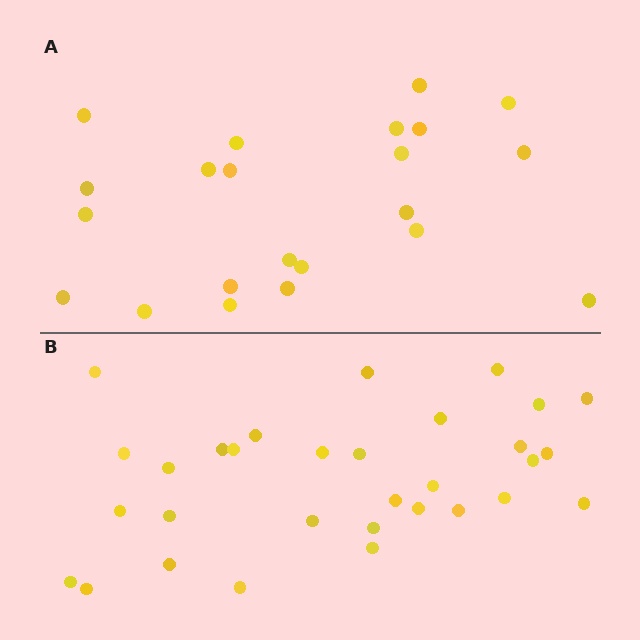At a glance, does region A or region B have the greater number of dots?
Region B (the bottom region) has more dots.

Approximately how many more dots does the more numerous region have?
Region B has roughly 8 or so more dots than region A.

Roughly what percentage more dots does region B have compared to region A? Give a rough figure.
About 40% more.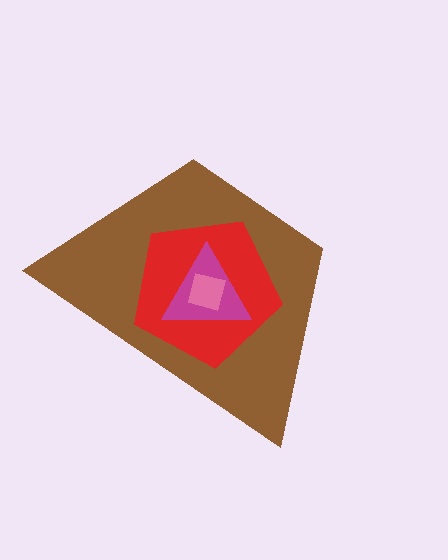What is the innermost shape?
The pink square.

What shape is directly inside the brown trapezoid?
The red pentagon.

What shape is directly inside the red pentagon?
The magenta triangle.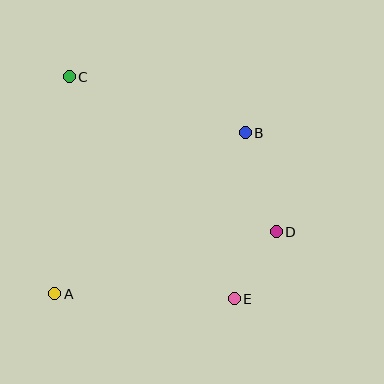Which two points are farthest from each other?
Points C and E are farthest from each other.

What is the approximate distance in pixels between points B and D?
The distance between B and D is approximately 104 pixels.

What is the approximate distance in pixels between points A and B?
The distance between A and B is approximately 249 pixels.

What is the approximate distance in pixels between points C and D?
The distance between C and D is approximately 259 pixels.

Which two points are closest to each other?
Points D and E are closest to each other.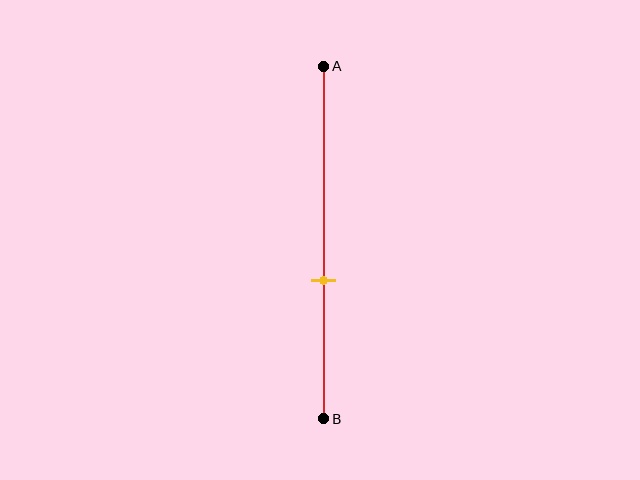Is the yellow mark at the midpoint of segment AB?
No, the mark is at about 60% from A, not at the 50% midpoint.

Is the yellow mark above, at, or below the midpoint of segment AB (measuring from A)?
The yellow mark is below the midpoint of segment AB.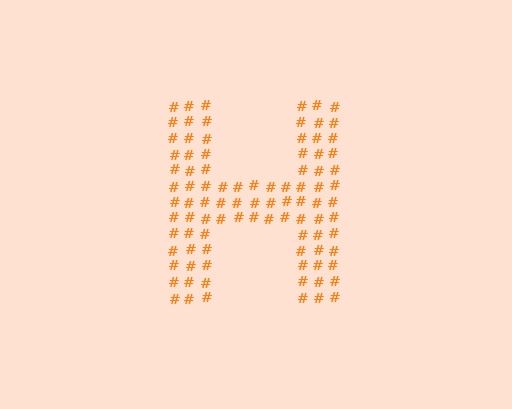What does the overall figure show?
The overall figure shows the letter H.